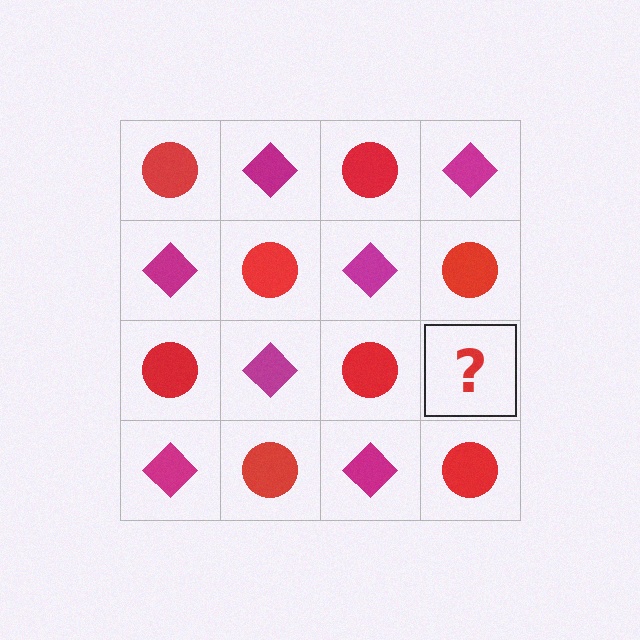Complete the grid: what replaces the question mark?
The question mark should be replaced with a magenta diamond.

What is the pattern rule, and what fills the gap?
The rule is that it alternates red circle and magenta diamond in a checkerboard pattern. The gap should be filled with a magenta diamond.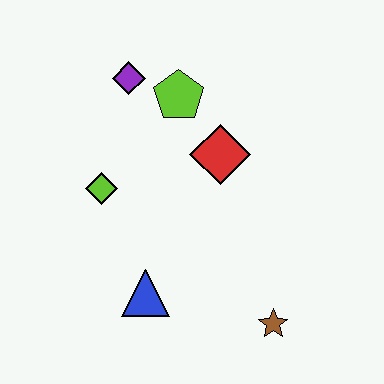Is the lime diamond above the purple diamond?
No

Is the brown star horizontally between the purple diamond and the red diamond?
No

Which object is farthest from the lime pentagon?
The brown star is farthest from the lime pentagon.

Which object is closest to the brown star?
The blue triangle is closest to the brown star.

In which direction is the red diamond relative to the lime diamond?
The red diamond is to the right of the lime diamond.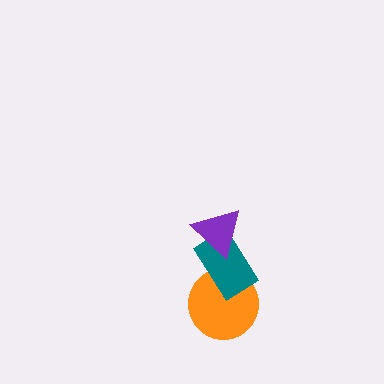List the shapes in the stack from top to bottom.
From top to bottom: the purple triangle, the teal rectangle, the orange circle.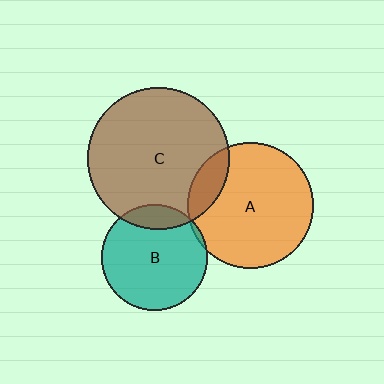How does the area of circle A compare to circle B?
Approximately 1.4 times.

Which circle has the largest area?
Circle C (brown).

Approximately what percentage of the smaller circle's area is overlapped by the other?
Approximately 15%.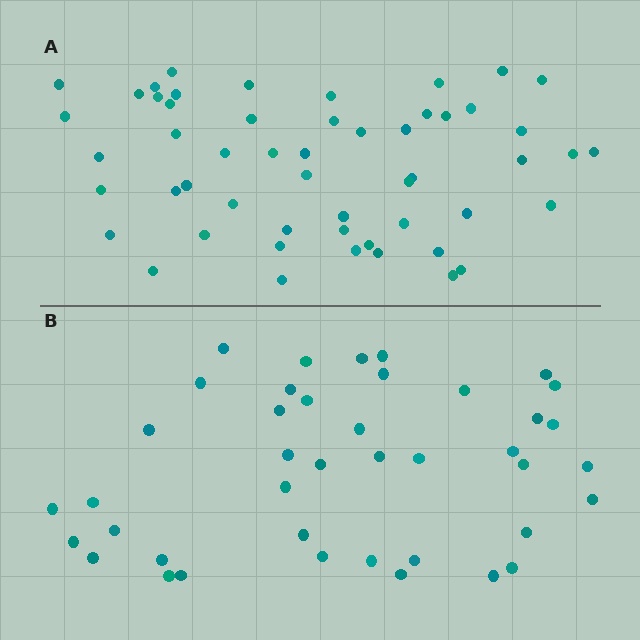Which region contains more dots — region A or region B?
Region A (the top region) has more dots.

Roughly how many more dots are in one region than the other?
Region A has roughly 12 or so more dots than region B.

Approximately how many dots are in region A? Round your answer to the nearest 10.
About 50 dots. (The exact count is 53, which rounds to 50.)